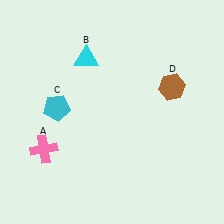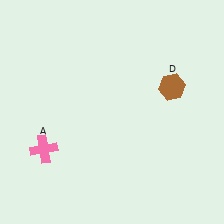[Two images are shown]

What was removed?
The cyan pentagon (C), the cyan triangle (B) were removed in Image 2.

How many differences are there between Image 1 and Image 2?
There are 2 differences between the two images.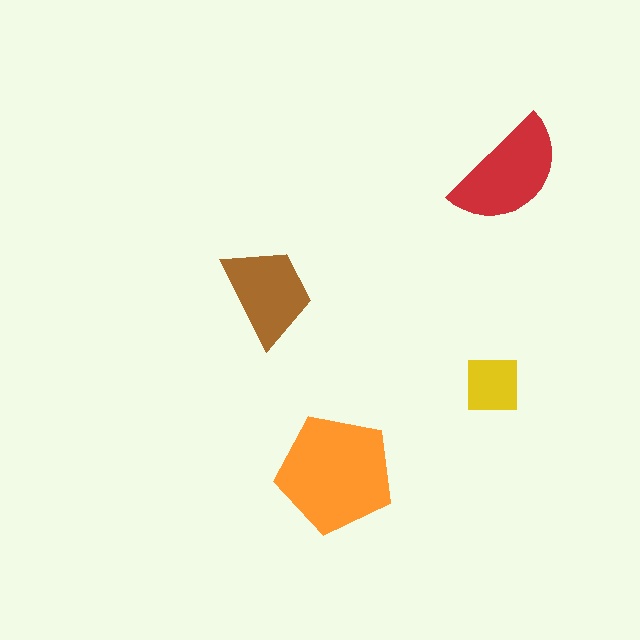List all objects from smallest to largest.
The yellow square, the brown trapezoid, the red semicircle, the orange pentagon.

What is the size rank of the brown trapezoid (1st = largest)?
3rd.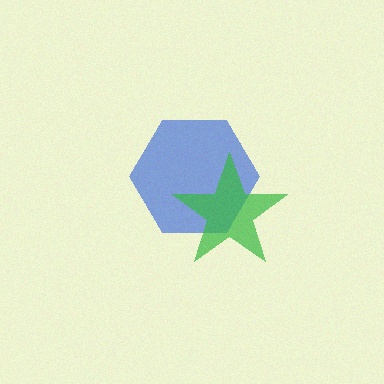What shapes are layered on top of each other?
The layered shapes are: a blue hexagon, a green star.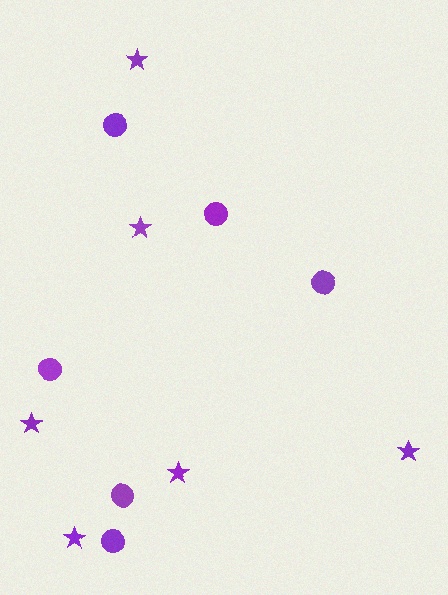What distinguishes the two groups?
There are 2 groups: one group of stars (6) and one group of circles (6).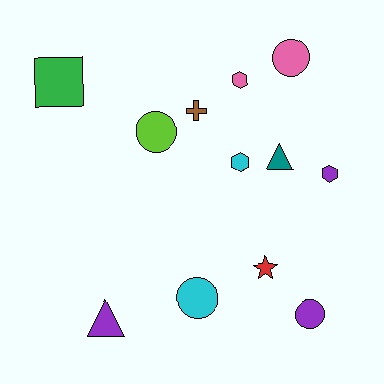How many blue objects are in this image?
There are no blue objects.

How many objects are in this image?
There are 12 objects.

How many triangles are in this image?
There are 2 triangles.